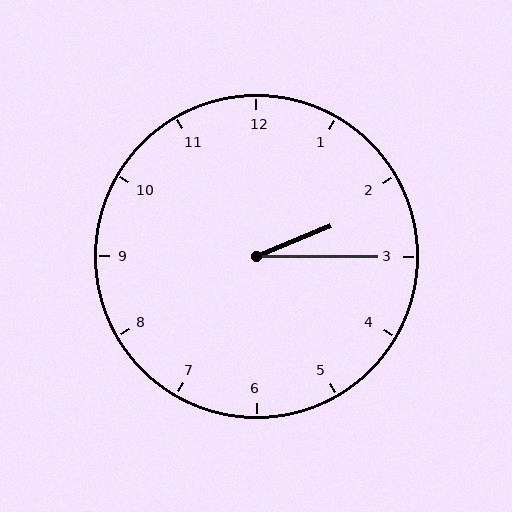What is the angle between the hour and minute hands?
Approximately 22 degrees.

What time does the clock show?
2:15.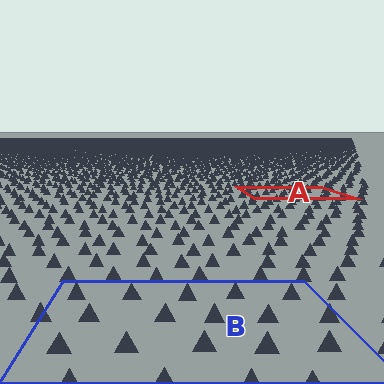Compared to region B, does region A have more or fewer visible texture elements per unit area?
Region A has more texture elements per unit area — they are packed more densely because it is farther away.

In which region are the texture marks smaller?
The texture marks are smaller in region A, because it is farther away.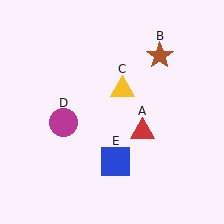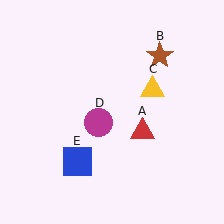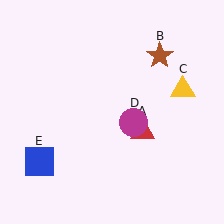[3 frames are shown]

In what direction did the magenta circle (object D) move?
The magenta circle (object D) moved right.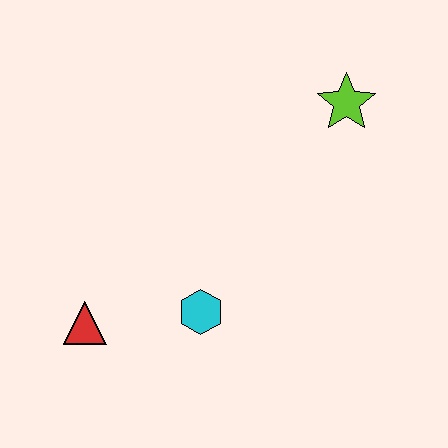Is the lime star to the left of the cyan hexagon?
No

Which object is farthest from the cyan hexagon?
The lime star is farthest from the cyan hexagon.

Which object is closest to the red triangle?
The cyan hexagon is closest to the red triangle.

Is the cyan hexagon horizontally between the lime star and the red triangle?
Yes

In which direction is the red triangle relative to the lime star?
The red triangle is to the left of the lime star.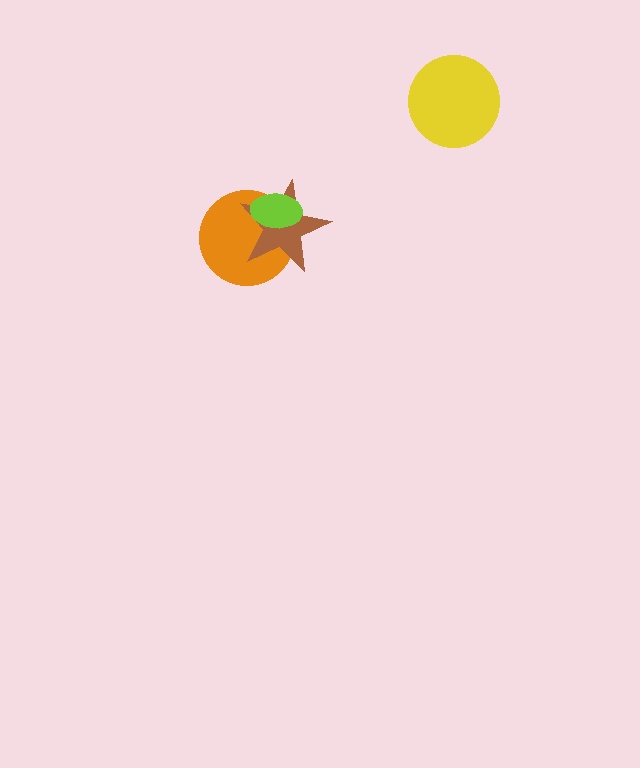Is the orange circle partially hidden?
Yes, it is partially covered by another shape.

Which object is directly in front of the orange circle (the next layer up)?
The brown star is directly in front of the orange circle.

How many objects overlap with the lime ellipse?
2 objects overlap with the lime ellipse.